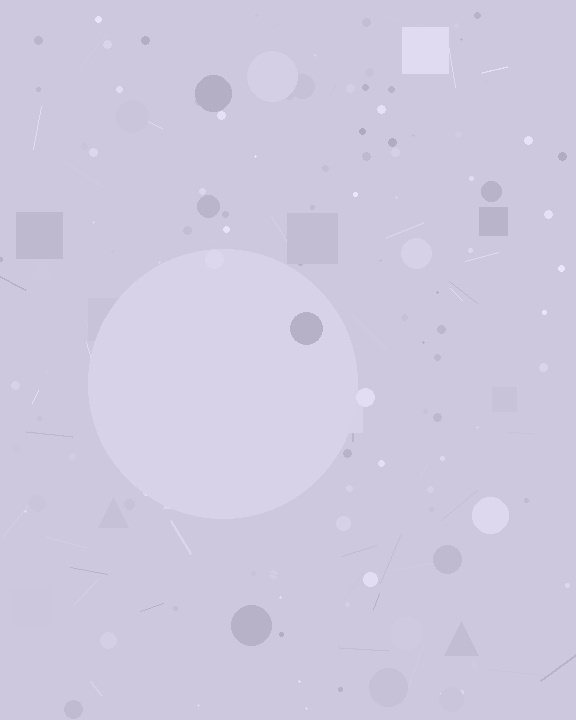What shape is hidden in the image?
A circle is hidden in the image.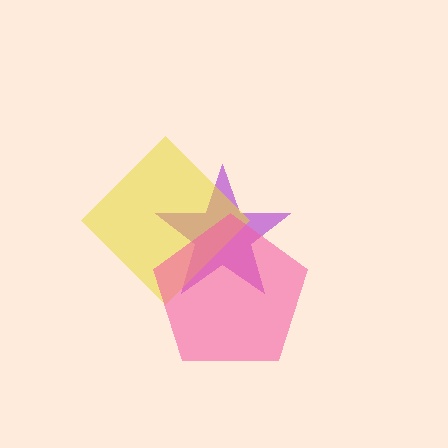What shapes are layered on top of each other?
The layered shapes are: a purple star, a yellow diamond, a pink pentagon.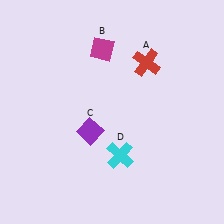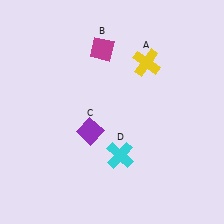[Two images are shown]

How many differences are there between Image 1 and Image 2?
There is 1 difference between the two images.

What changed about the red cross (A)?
In Image 1, A is red. In Image 2, it changed to yellow.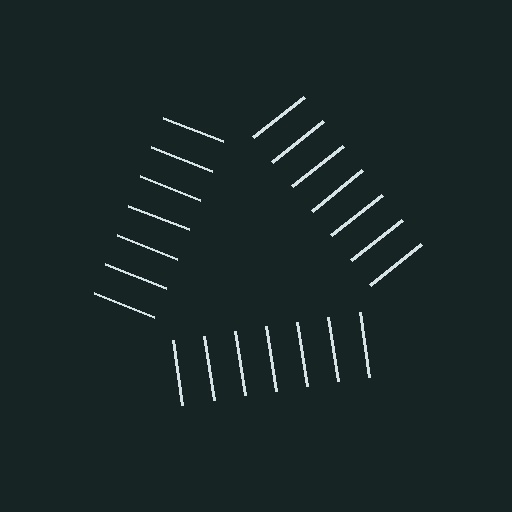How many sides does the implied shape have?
3 sides — the line-ends trace a triangle.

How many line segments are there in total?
21 — 7 along each of the 3 edges.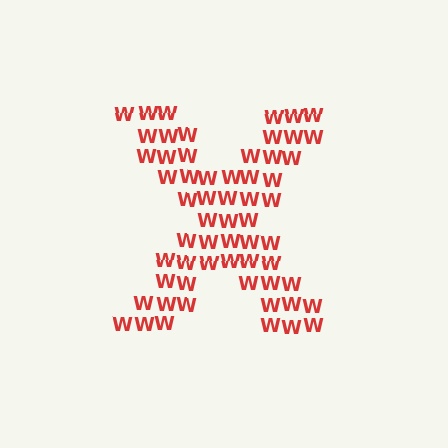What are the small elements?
The small elements are letter W's.